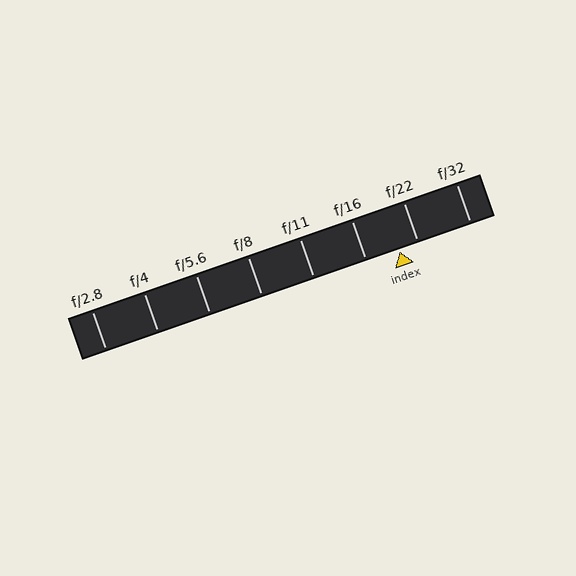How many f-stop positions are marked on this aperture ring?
There are 8 f-stop positions marked.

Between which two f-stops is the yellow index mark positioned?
The index mark is between f/16 and f/22.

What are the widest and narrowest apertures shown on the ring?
The widest aperture shown is f/2.8 and the narrowest is f/32.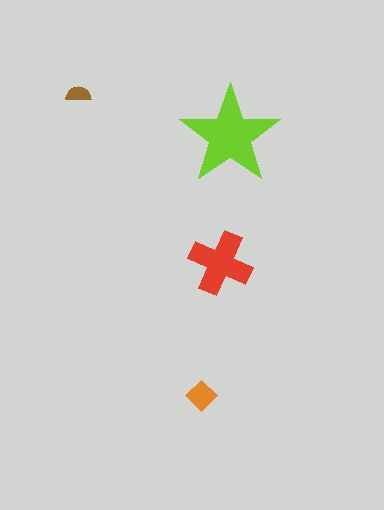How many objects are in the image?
There are 4 objects in the image.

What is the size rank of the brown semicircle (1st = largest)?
4th.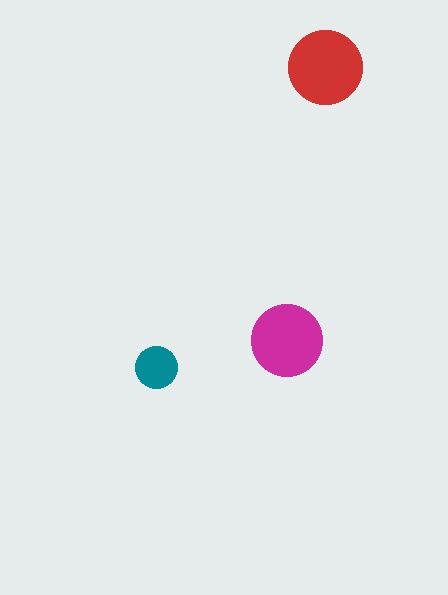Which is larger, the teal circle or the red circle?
The red one.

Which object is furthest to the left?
The teal circle is leftmost.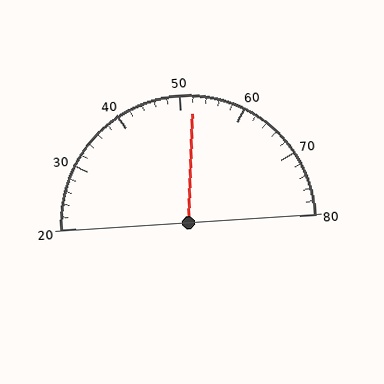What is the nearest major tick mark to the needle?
The nearest major tick mark is 50.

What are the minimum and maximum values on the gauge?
The gauge ranges from 20 to 80.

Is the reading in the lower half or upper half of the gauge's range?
The reading is in the upper half of the range (20 to 80).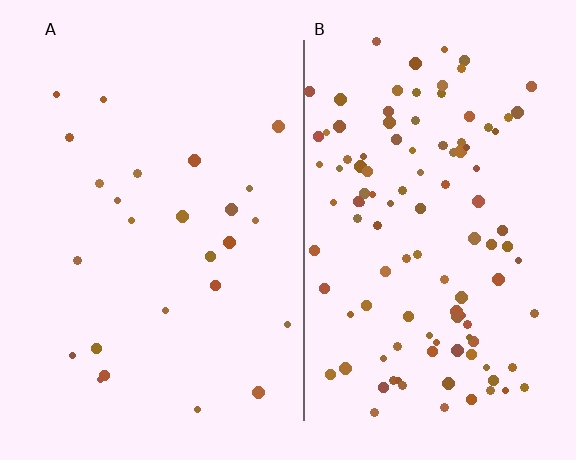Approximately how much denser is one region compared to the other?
Approximately 4.4× — region B over region A.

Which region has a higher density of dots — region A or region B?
B (the right).